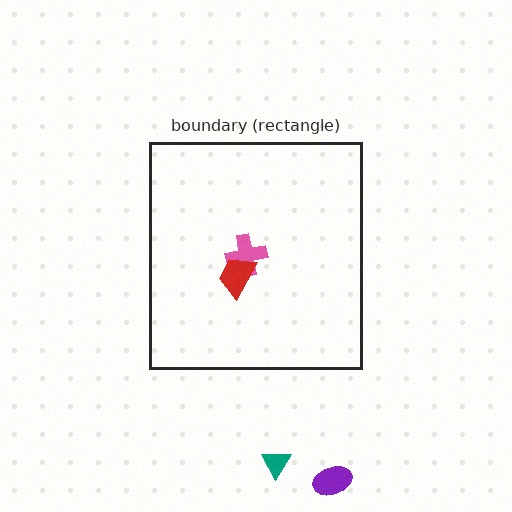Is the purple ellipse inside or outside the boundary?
Outside.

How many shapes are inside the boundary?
2 inside, 2 outside.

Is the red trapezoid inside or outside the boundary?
Inside.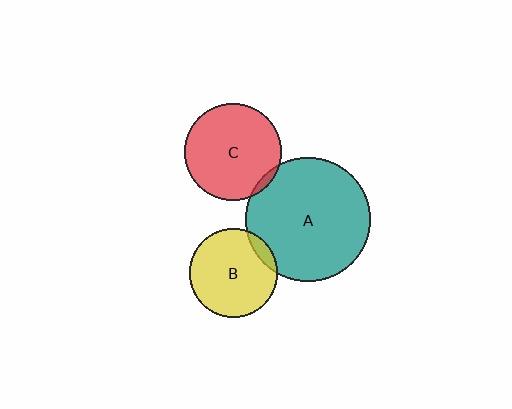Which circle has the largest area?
Circle A (teal).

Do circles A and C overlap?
Yes.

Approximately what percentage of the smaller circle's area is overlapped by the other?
Approximately 5%.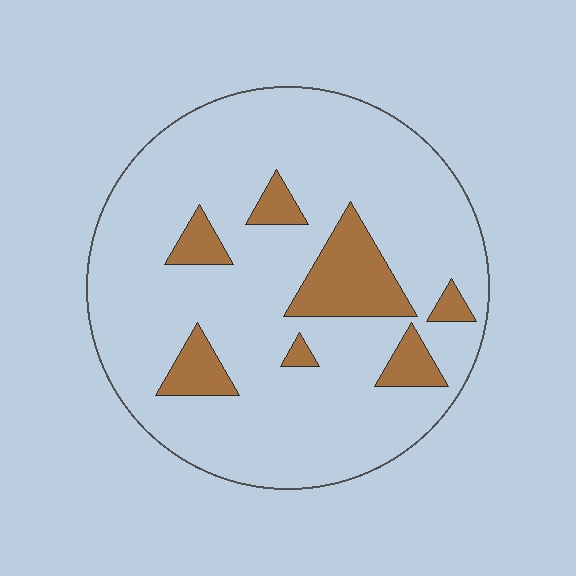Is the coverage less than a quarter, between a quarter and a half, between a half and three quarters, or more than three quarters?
Less than a quarter.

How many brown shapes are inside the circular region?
7.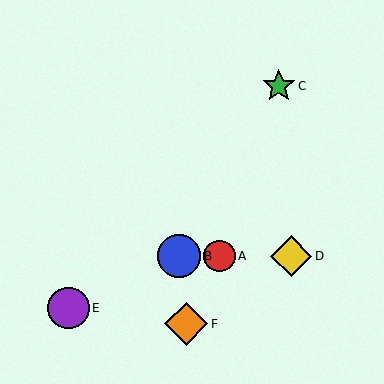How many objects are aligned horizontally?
3 objects (A, B, D) are aligned horizontally.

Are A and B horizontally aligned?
Yes, both are at y≈256.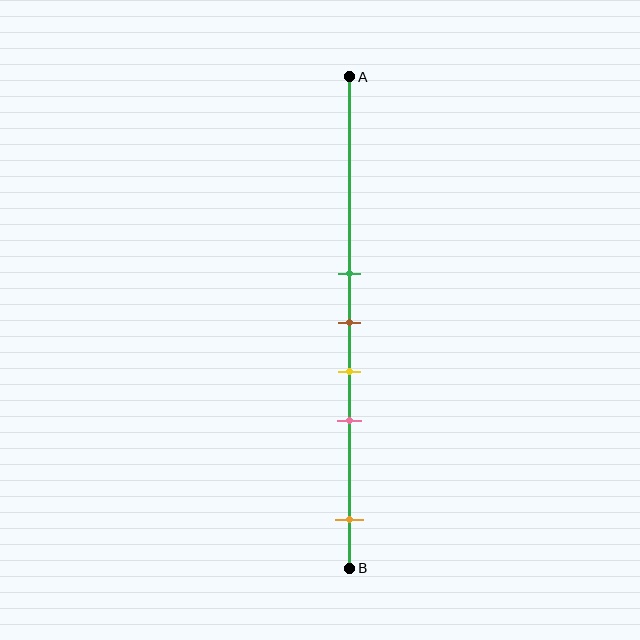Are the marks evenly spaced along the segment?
No, the marks are not evenly spaced.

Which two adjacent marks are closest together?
The green and brown marks are the closest adjacent pair.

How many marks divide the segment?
There are 5 marks dividing the segment.